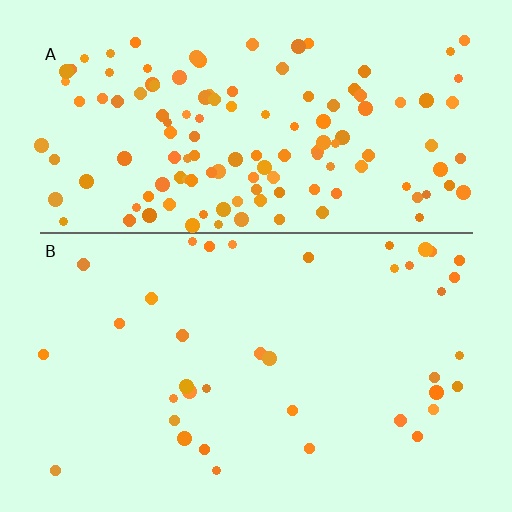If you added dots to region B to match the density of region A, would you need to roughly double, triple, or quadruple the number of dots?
Approximately quadruple.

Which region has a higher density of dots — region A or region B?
A (the top).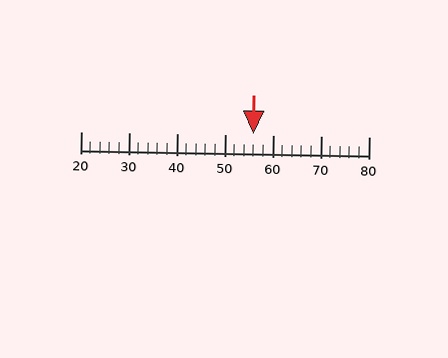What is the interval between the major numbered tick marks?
The major tick marks are spaced 10 units apart.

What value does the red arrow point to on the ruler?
The red arrow points to approximately 56.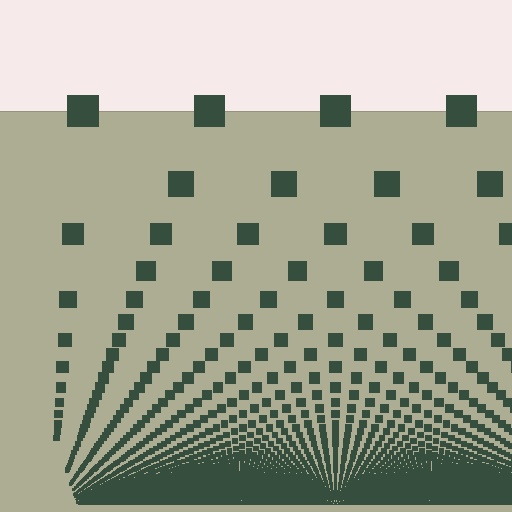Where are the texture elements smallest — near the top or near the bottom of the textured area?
Near the bottom.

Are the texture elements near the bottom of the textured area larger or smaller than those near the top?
Smaller. The gradient is inverted — elements near the bottom are smaller and denser.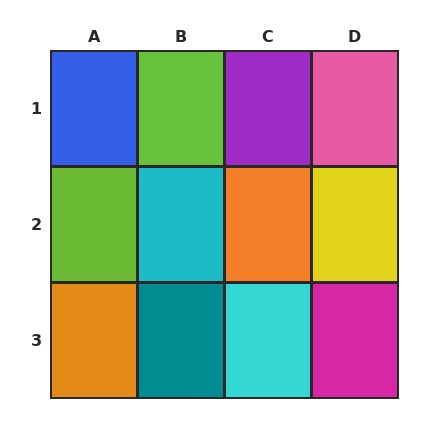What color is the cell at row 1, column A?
Blue.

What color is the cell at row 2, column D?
Yellow.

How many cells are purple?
1 cell is purple.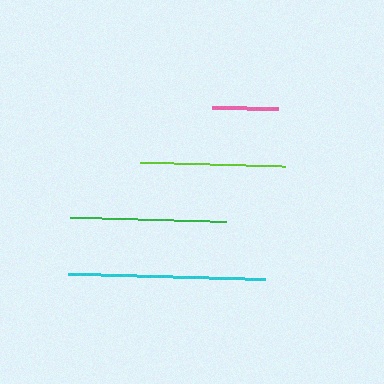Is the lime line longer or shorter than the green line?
The green line is longer than the lime line.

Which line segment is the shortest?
The pink line is the shortest at approximately 66 pixels.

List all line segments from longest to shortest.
From longest to shortest: cyan, green, lime, pink.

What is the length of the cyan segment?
The cyan segment is approximately 197 pixels long.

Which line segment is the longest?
The cyan line is the longest at approximately 197 pixels.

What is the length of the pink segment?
The pink segment is approximately 66 pixels long.